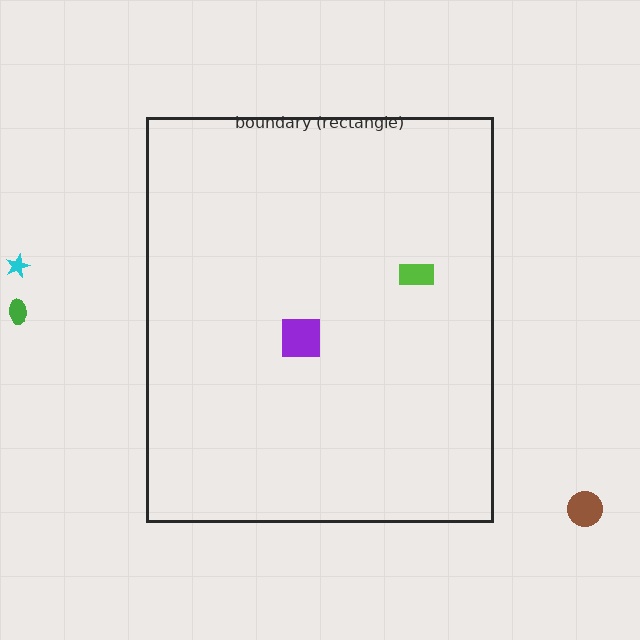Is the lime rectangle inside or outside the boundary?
Inside.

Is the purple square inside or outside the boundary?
Inside.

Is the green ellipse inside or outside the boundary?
Outside.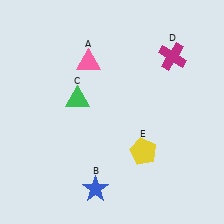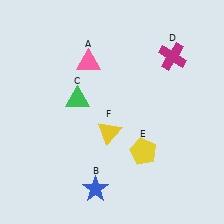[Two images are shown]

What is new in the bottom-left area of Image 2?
A yellow triangle (F) was added in the bottom-left area of Image 2.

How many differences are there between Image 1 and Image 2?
There is 1 difference between the two images.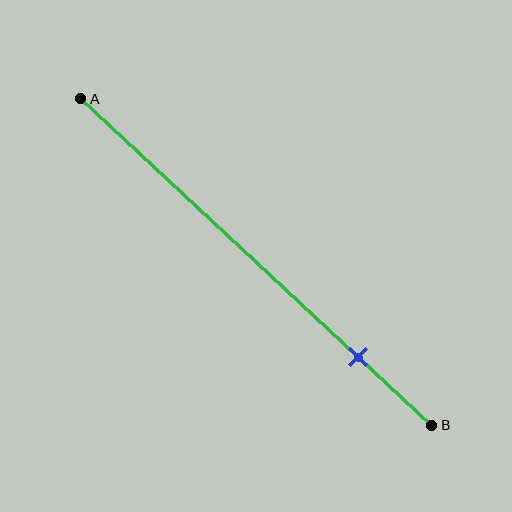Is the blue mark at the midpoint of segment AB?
No, the mark is at about 80% from A, not at the 50% midpoint.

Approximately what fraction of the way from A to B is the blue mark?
The blue mark is approximately 80% of the way from A to B.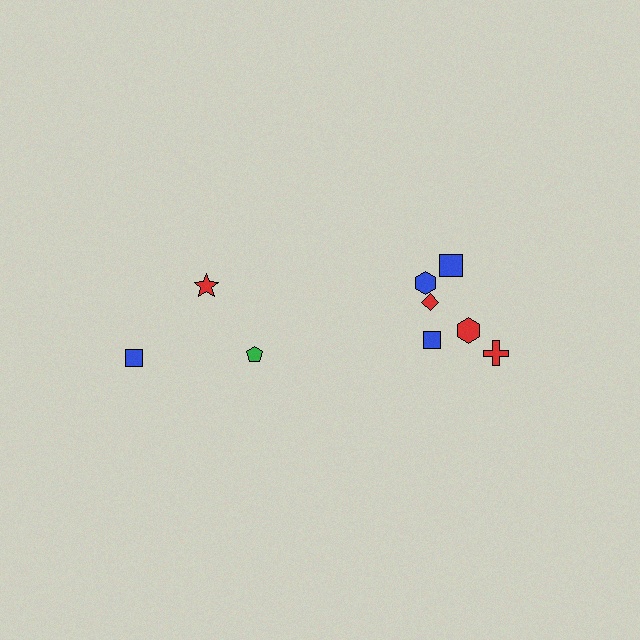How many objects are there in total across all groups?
There are 9 objects.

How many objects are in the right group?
There are 6 objects.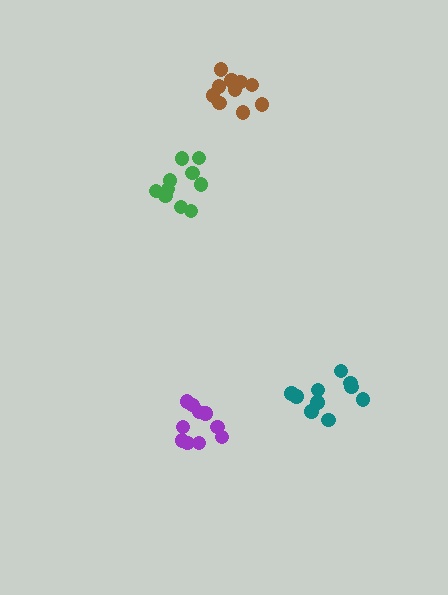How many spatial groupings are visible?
There are 4 spatial groupings.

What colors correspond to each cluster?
The clusters are colored: brown, green, purple, teal.